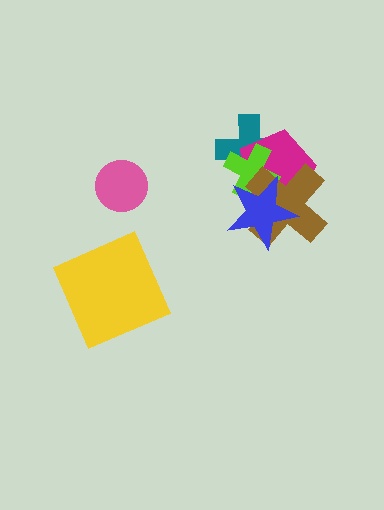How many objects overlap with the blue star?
4 objects overlap with the blue star.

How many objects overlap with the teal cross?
4 objects overlap with the teal cross.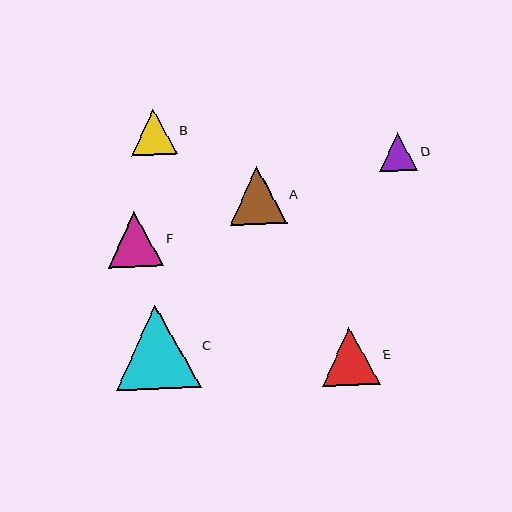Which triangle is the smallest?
Triangle D is the smallest with a size of approximately 38 pixels.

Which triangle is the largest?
Triangle C is the largest with a size of approximately 85 pixels.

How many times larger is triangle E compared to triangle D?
Triangle E is approximately 1.5 times the size of triangle D.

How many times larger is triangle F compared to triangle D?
Triangle F is approximately 1.5 times the size of triangle D.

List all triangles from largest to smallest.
From largest to smallest: C, E, A, F, B, D.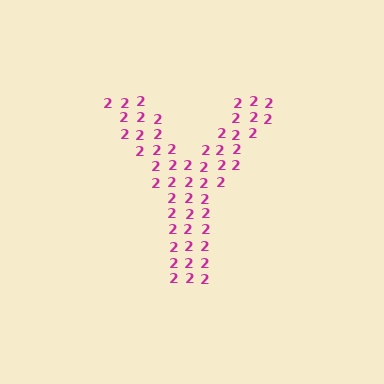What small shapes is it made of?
It is made of small digit 2's.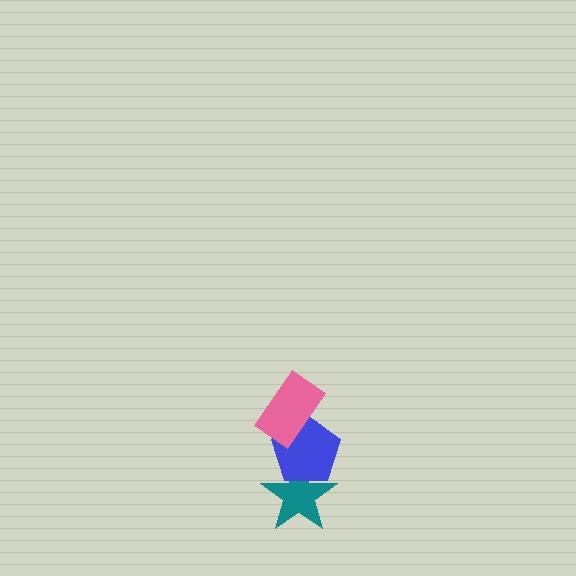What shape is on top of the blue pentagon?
The pink rectangle is on top of the blue pentagon.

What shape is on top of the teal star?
The blue pentagon is on top of the teal star.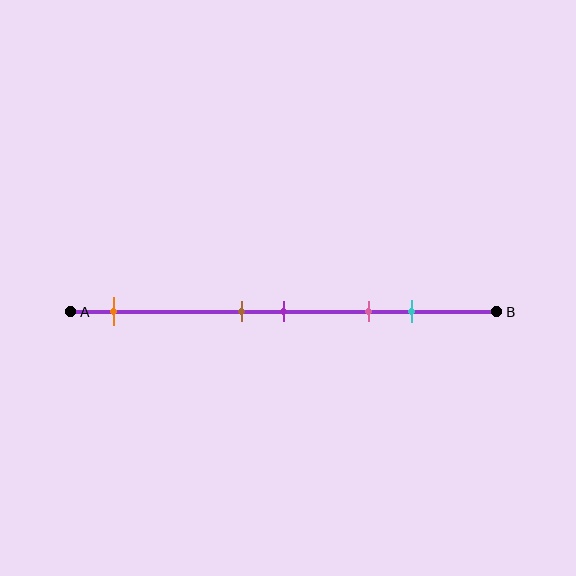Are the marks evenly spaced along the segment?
No, the marks are not evenly spaced.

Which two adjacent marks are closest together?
The brown and purple marks are the closest adjacent pair.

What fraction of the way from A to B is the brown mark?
The brown mark is approximately 40% (0.4) of the way from A to B.